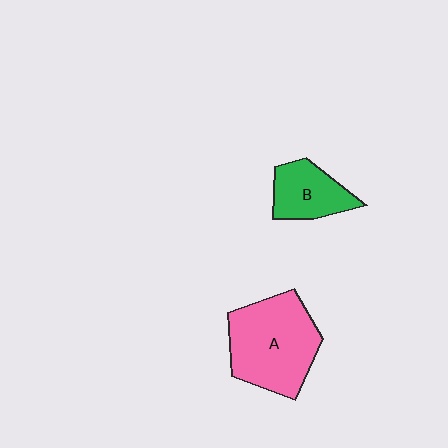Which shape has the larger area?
Shape A (pink).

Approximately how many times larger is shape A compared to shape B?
Approximately 2.0 times.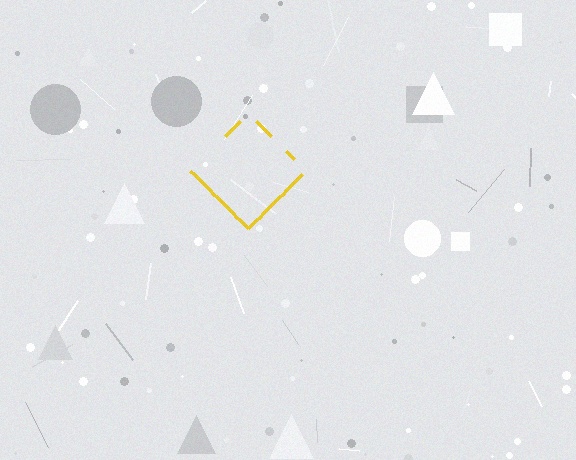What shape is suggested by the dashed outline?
The dashed outline suggests a diamond.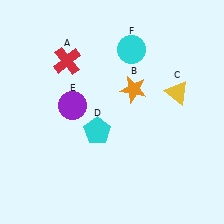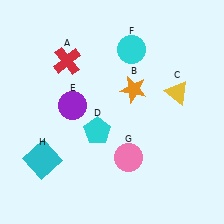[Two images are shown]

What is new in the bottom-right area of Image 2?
A pink circle (G) was added in the bottom-right area of Image 2.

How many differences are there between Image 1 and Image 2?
There are 2 differences between the two images.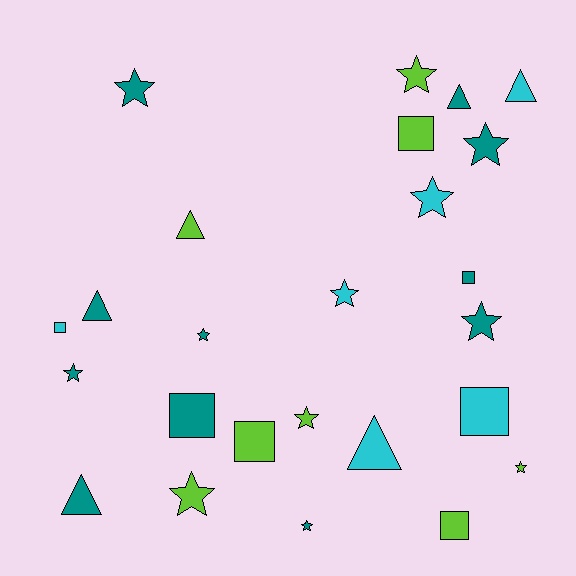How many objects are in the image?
There are 25 objects.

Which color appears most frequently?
Teal, with 11 objects.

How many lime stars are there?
There are 4 lime stars.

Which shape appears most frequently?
Star, with 12 objects.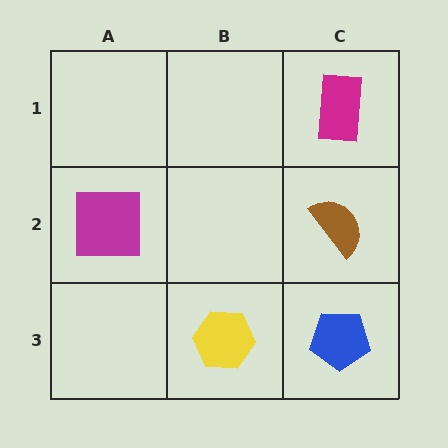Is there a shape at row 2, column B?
No, that cell is empty.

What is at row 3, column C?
A blue pentagon.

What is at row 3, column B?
A yellow hexagon.